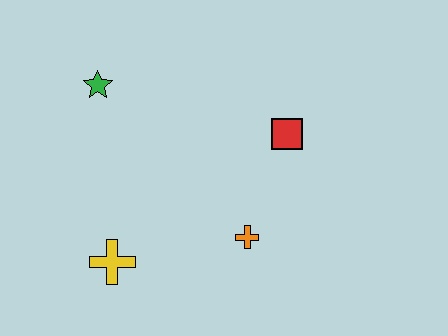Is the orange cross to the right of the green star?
Yes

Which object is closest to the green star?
The yellow cross is closest to the green star.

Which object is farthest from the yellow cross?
The red square is farthest from the yellow cross.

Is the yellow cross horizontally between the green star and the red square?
Yes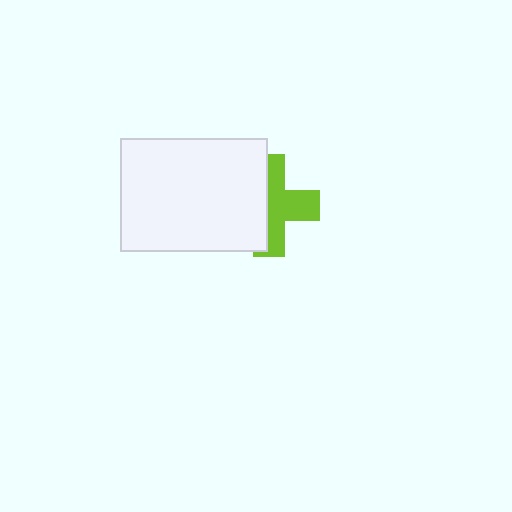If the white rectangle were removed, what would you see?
You would see the complete lime cross.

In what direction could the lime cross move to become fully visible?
The lime cross could move right. That would shift it out from behind the white rectangle entirely.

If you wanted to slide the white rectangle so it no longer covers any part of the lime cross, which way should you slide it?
Slide it left — that is the most direct way to separate the two shapes.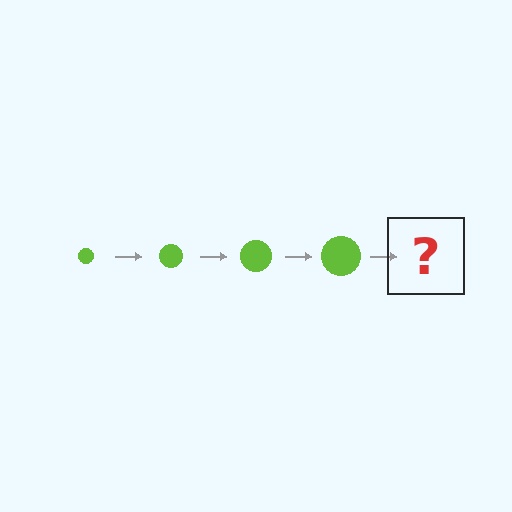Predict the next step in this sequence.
The next step is a lime circle, larger than the previous one.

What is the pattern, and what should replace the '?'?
The pattern is that the circle gets progressively larger each step. The '?' should be a lime circle, larger than the previous one.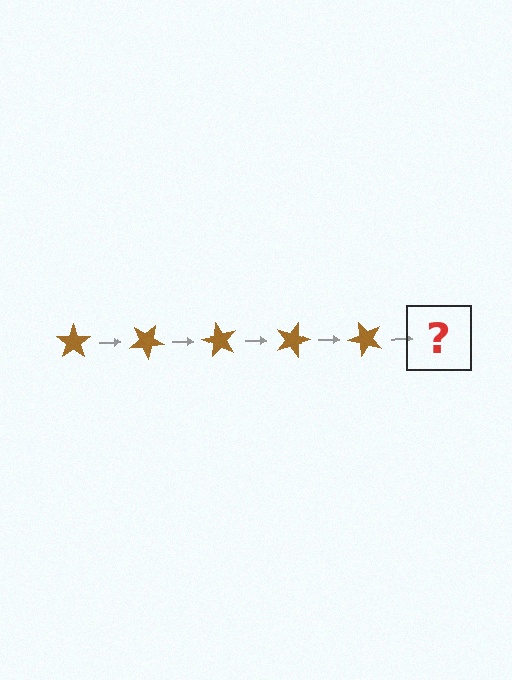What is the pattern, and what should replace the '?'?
The pattern is that the star rotates 30 degrees each step. The '?' should be a brown star rotated 150 degrees.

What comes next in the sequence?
The next element should be a brown star rotated 150 degrees.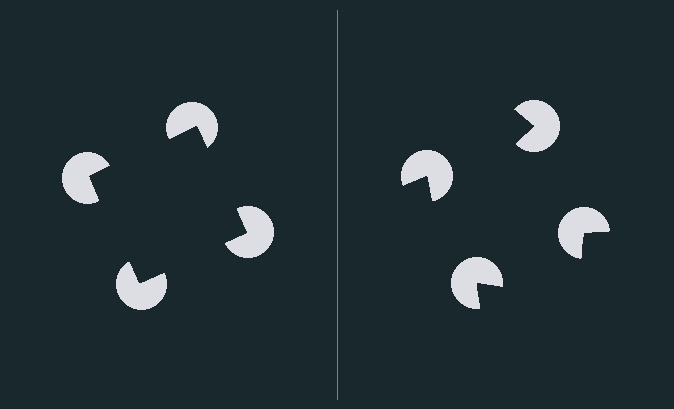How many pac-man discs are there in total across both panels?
8 — 4 on each side.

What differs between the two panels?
The pac-man discs are positioned identically on both sides; only the wedge orientations differ. On the left they align to a square; on the right they are misaligned.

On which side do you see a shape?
An illusory square appears on the left side. On the right side the wedge cuts are rotated, so no coherent shape forms.